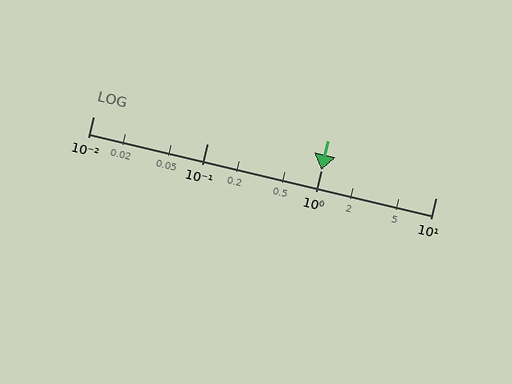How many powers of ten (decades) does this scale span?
The scale spans 3 decades, from 0.01 to 10.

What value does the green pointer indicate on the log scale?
The pointer indicates approximately 1.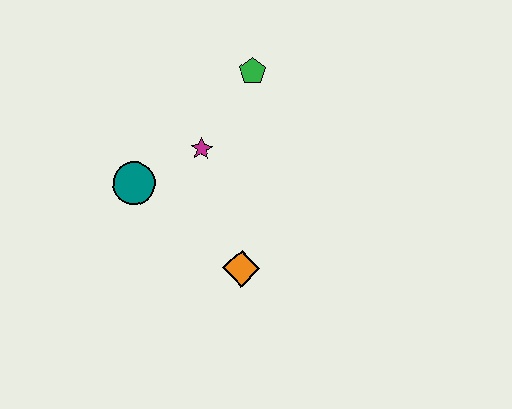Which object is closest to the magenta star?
The teal circle is closest to the magenta star.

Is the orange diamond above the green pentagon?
No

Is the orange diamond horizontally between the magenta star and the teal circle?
No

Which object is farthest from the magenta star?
The orange diamond is farthest from the magenta star.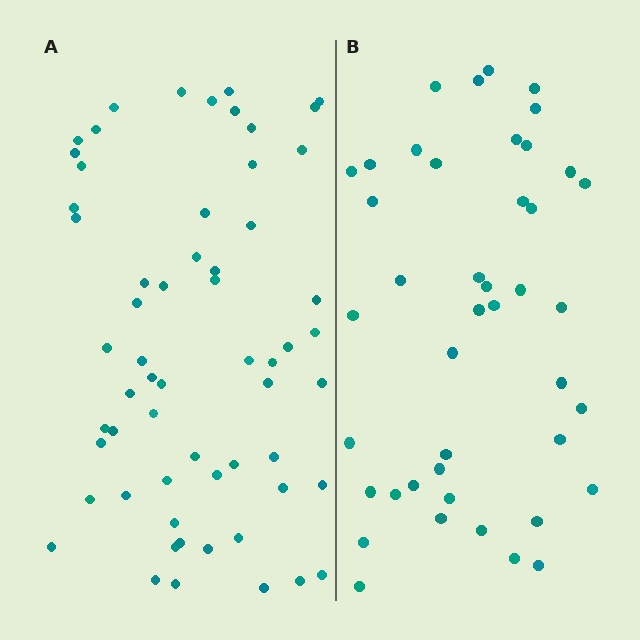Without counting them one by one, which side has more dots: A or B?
Region A (the left region) has more dots.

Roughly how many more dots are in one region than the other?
Region A has approximately 15 more dots than region B.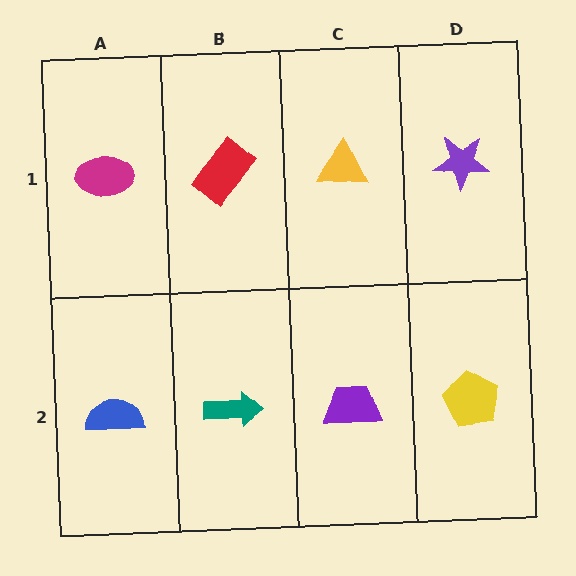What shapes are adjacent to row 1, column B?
A teal arrow (row 2, column B), a magenta ellipse (row 1, column A), a yellow triangle (row 1, column C).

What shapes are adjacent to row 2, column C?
A yellow triangle (row 1, column C), a teal arrow (row 2, column B), a yellow pentagon (row 2, column D).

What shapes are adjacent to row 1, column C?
A purple trapezoid (row 2, column C), a red rectangle (row 1, column B), a purple star (row 1, column D).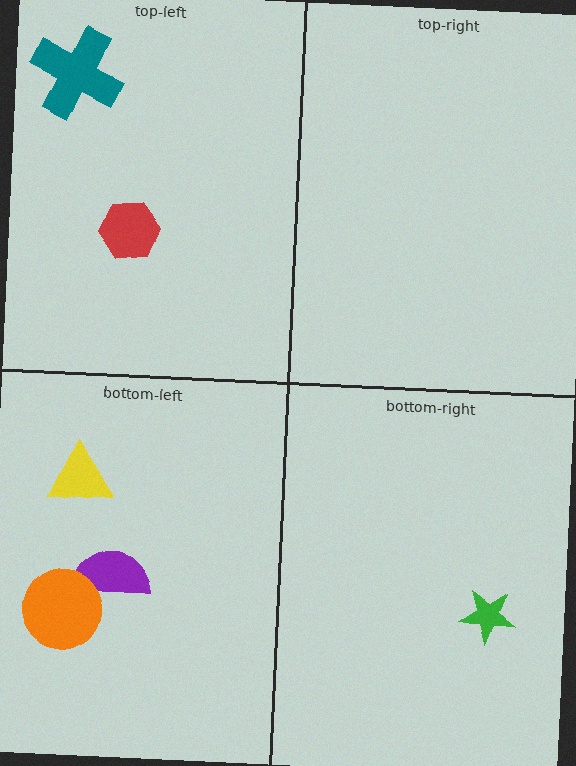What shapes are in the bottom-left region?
The purple semicircle, the yellow triangle, the orange circle.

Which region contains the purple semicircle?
The bottom-left region.